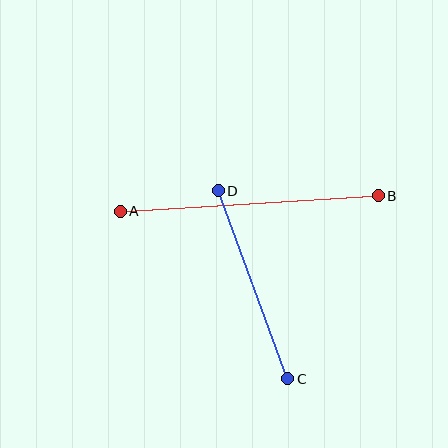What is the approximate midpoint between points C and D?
The midpoint is at approximately (253, 285) pixels.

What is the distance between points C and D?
The distance is approximately 201 pixels.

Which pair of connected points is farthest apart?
Points A and B are farthest apart.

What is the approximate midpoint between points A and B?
The midpoint is at approximately (249, 203) pixels.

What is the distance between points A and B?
The distance is approximately 259 pixels.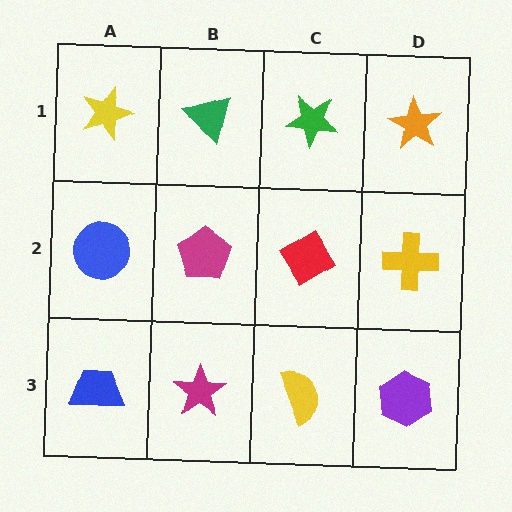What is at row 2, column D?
A yellow cross.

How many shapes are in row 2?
4 shapes.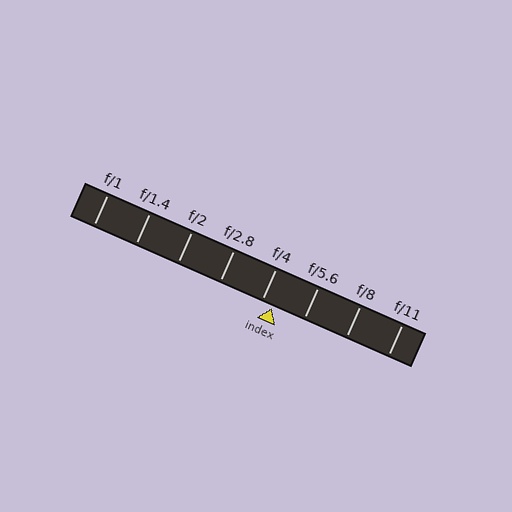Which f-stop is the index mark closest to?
The index mark is closest to f/4.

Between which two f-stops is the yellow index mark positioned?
The index mark is between f/4 and f/5.6.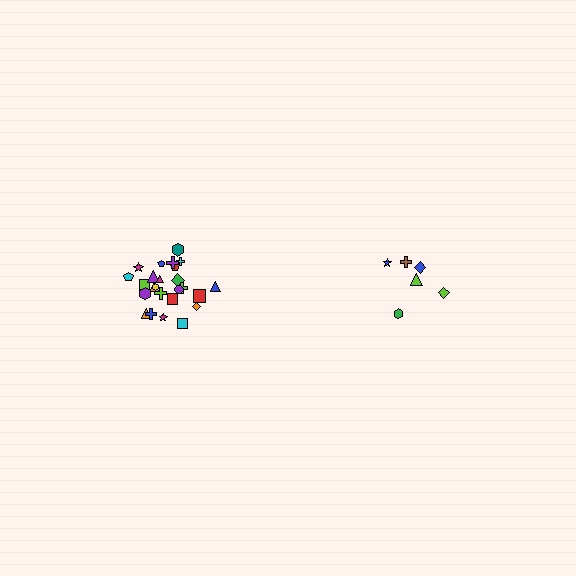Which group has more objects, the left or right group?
The left group.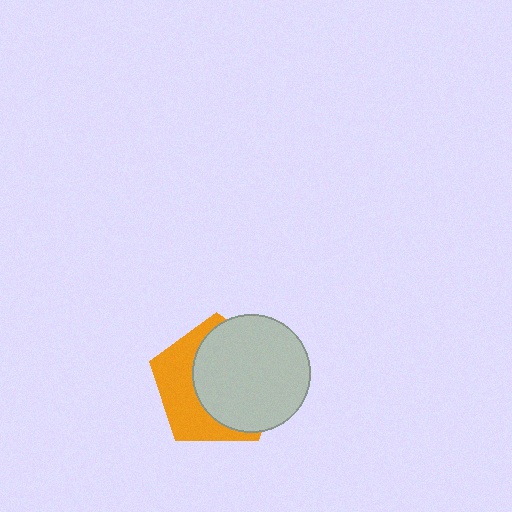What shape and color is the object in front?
The object in front is a light gray circle.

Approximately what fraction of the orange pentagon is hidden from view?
Roughly 59% of the orange pentagon is hidden behind the light gray circle.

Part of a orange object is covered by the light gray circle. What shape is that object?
It is a pentagon.